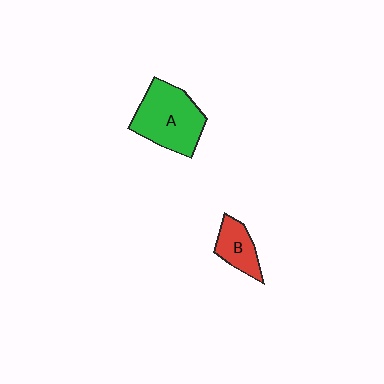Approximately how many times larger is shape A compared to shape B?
Approximately 2.1 times.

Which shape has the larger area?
Shape A (green).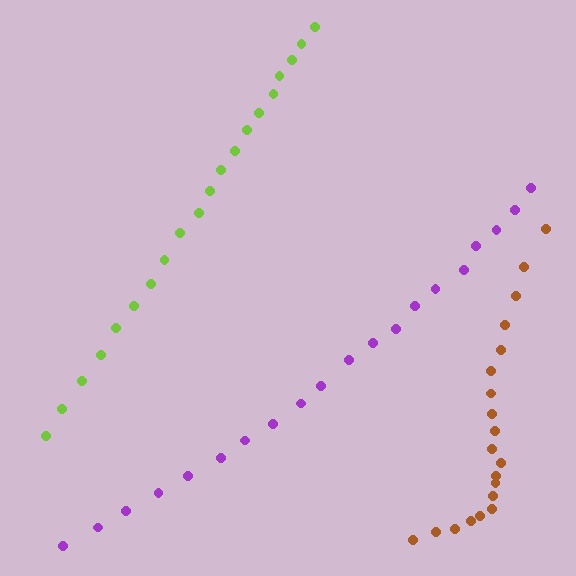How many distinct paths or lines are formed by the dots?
There are 3 distinct paths.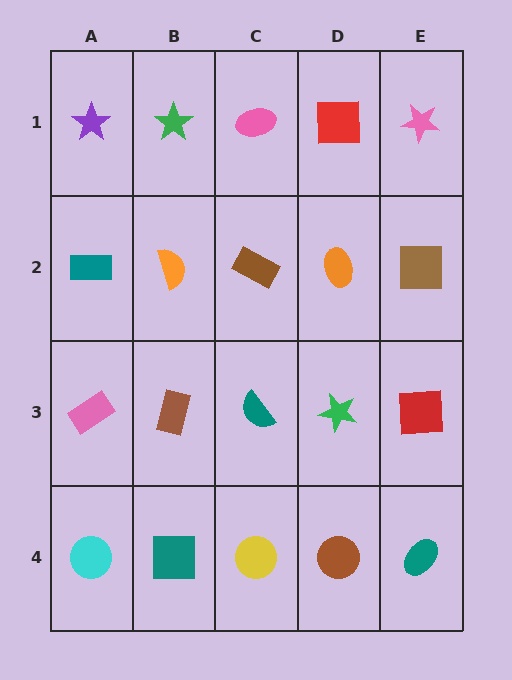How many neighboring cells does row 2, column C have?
4.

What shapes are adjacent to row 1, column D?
An orange ellipse (row 2, column D), a pink ellipse (row 1, column C), a pink star (row 1, column E).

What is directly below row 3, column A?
A cyan circle.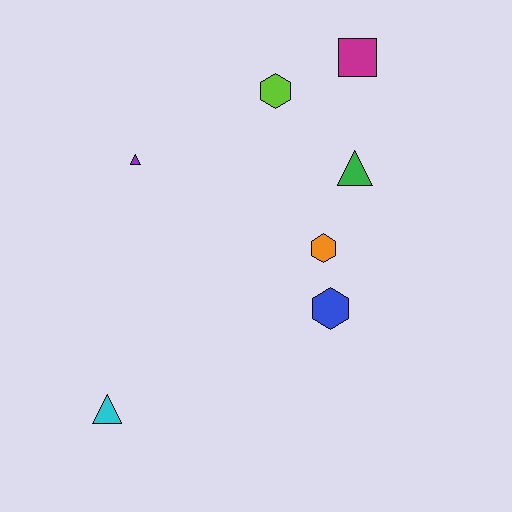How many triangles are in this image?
There are 3 triangles.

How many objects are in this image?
There are 7 objects.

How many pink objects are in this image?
There are no pink objects.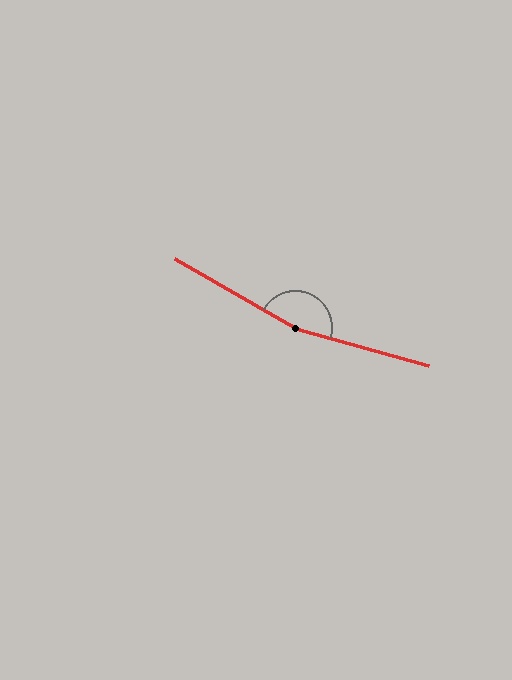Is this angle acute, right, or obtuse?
It is obtuse.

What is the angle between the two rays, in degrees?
Approximately 166 degrees.